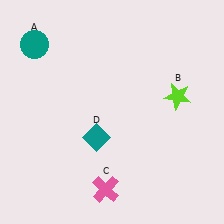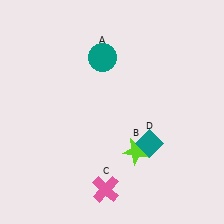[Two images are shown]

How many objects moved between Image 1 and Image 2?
3 objects moved between the two images.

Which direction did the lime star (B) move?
The lime star (B) moved down.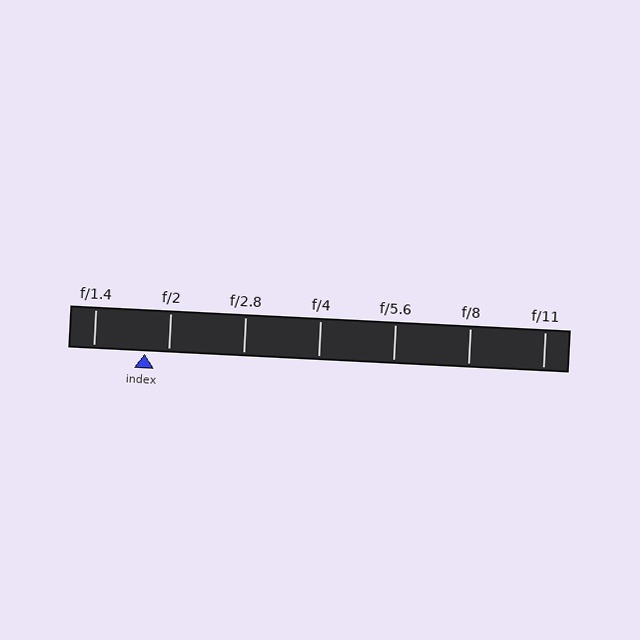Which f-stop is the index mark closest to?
The index mark is closest to f/2.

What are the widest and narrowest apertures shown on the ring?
The widest aperture shown is f/1.4 and the narrowest is f/11.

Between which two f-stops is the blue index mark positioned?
The index mark is between f/1.4 and f/2.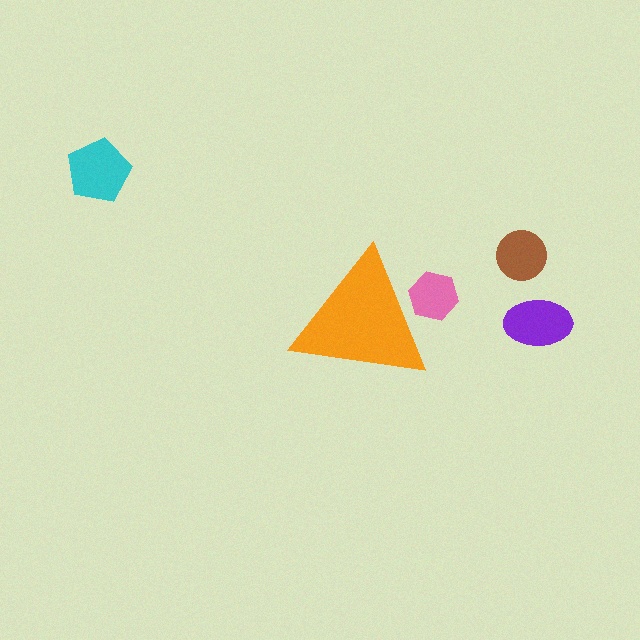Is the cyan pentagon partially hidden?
No, the cyan pentagon is fully visible.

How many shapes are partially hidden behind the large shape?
1 shape is partially hidden.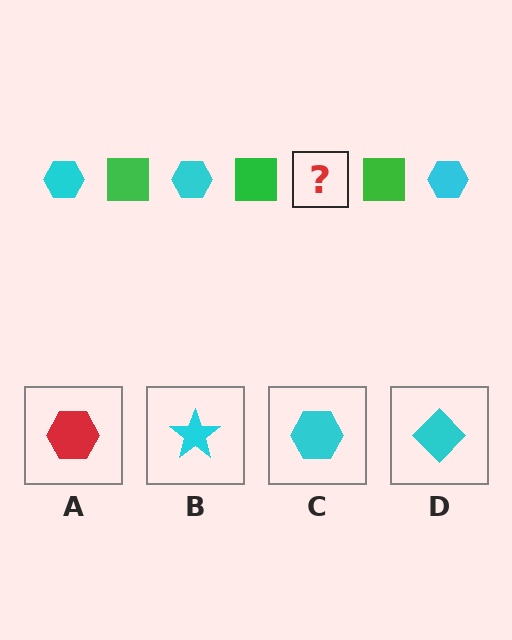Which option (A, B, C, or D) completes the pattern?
C.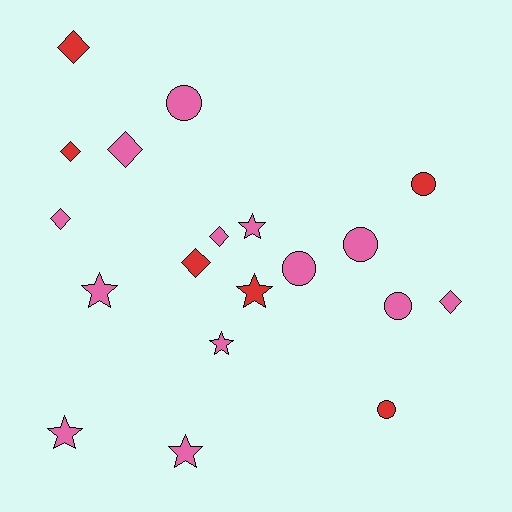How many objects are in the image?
There are 19 objects.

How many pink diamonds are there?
There are 4 pink diamonds.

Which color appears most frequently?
Pink, with 13 objects.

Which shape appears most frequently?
Diamond, with 7 objects.